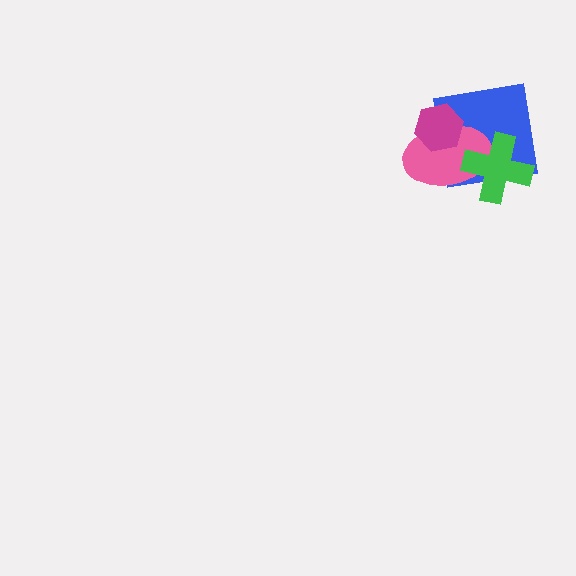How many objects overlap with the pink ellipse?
3 objects overlap with the pink ellipse.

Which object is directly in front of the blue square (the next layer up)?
The pink ellipse is directly in front of the blue square.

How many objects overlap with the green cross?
2 objects overlap with the green cross.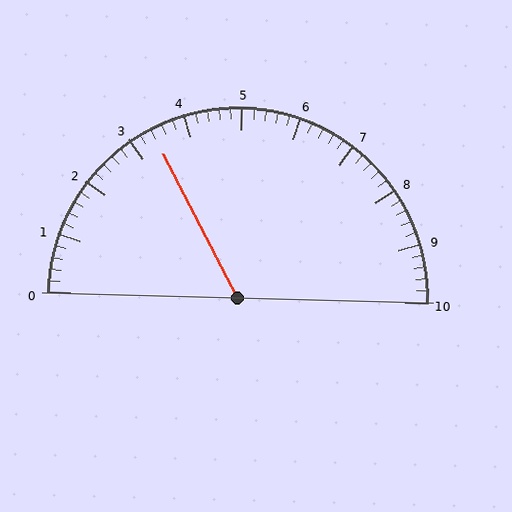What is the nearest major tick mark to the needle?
The nearest major tick mark is 3.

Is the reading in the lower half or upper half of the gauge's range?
The reading is in the lower half of the range (0 to 10).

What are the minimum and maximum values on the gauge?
The gauge ranges from 0 to 10.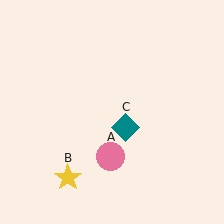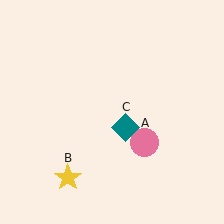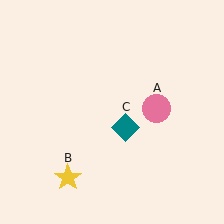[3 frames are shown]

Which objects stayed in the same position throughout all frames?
Yellow star (object B) and teal diamond (object C) remained stationary.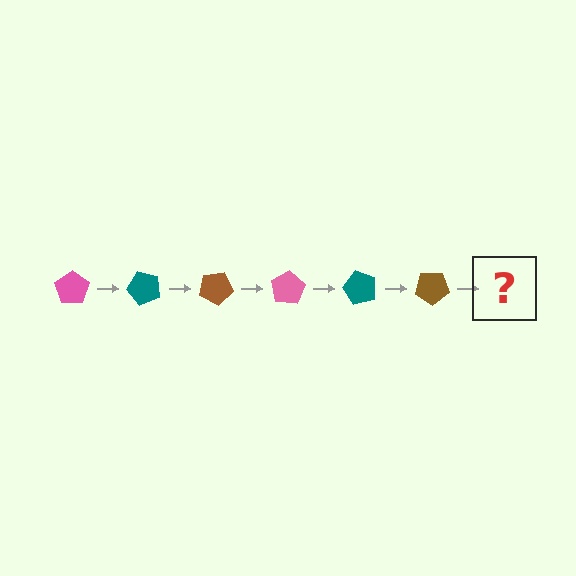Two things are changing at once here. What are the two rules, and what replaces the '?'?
The two rules are that it rotates 50 degrees each step and the color cycles through pink, teal, and brown. The '?' should be a pink pentagon, rotated 300 degrees from the start.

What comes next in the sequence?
The next element should be a pink pentagon, rotated 300 degrees from the start.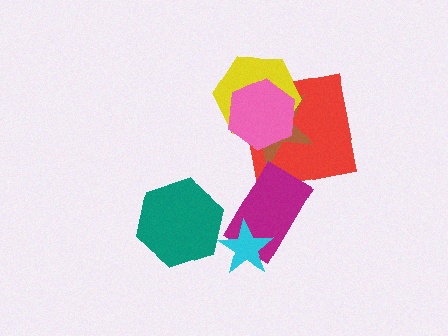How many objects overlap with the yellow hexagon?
3 objects overlap with the yellow hexagon.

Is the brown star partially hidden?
Yes, it is partially covered by another shape.